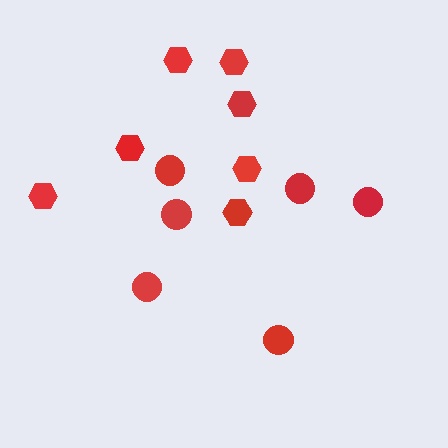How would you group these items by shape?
There are 2 groups: one group of circles (6) and one group of hexagons (7).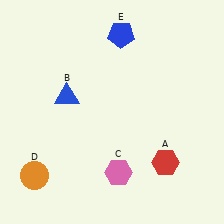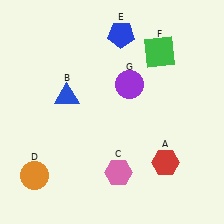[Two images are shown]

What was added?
A green square (F), a purple circle (G) were added in Image 2.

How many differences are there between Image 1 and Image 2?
There are 2 differences between the two images.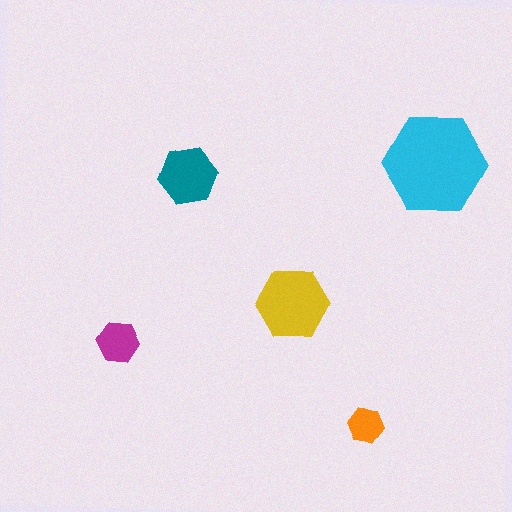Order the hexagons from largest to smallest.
the cyan one, the yellow one, the teal one, the magenta one, the orange one.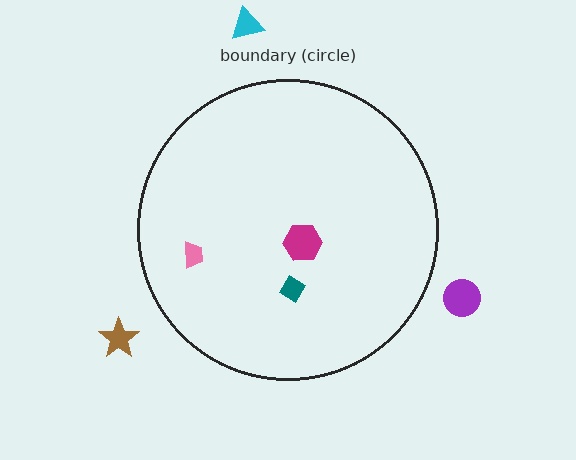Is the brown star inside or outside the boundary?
Outside.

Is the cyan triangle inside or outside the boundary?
Outside.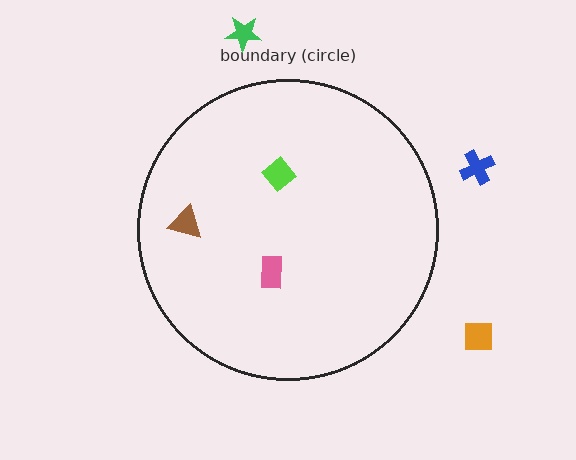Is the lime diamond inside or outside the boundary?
Inside.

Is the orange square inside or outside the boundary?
Outside.